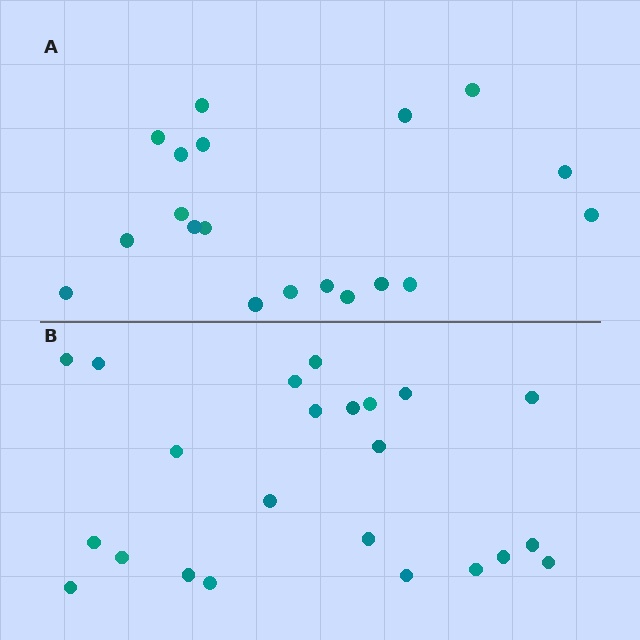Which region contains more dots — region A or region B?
Region B (the bottom region) has more dots.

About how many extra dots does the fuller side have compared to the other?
Region B has about 4 more dots than region A.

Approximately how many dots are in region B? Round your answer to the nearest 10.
About 20 dots. (The exact count is 23, which rounds to 20.)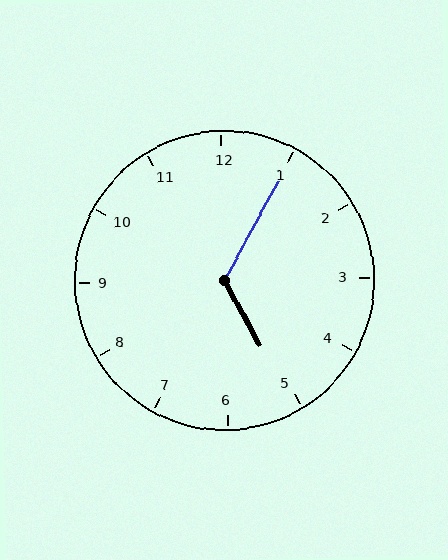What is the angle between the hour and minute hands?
Approximately 122 degrees.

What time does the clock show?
5:05.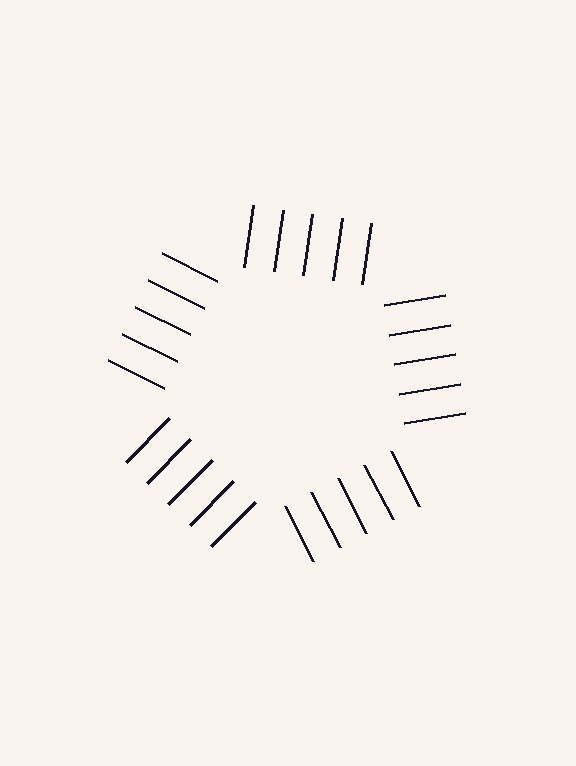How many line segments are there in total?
25 — 5 along each of the 5 edges.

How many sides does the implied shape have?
5 sides — the line-ends trace a pentagon.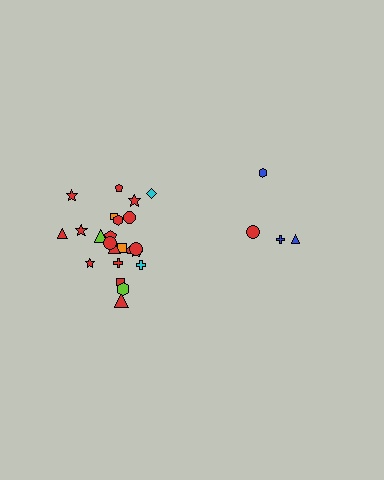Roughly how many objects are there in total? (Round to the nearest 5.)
Roughly 30 objects in total.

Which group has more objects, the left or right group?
The left group.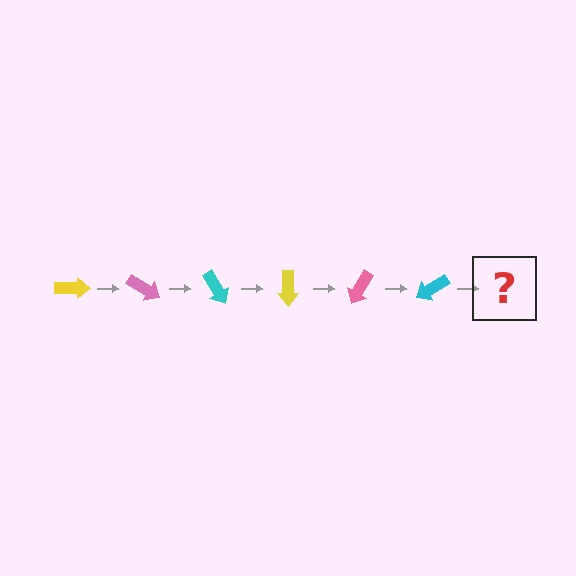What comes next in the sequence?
The next element should be a yellow arrow, rotated 180 degrees from the start.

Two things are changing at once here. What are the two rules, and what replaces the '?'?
The two rules are that it rotates 30 degrees each step and the color cycles through yellow, pink, and cyan. The '?' should be a yellow arrow, rotated 180 degrees from the start.